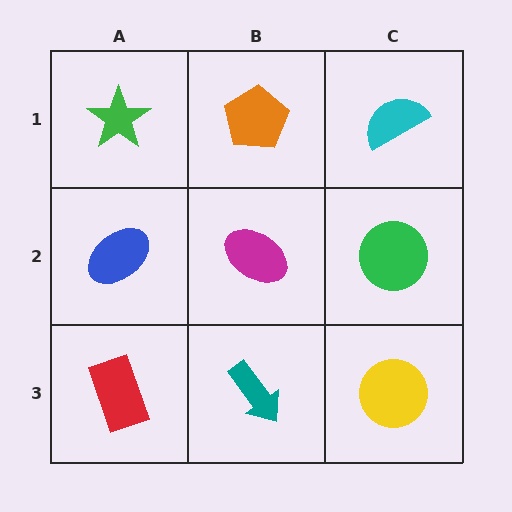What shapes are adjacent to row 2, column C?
A cyan semicircle (row 1, column C), a yellow circle (row 3, column C), a magenta ellipse (row 2, column B).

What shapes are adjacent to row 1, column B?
A magenta ellipse (row 2, column B), a green star (row 1, column A), a cyan semicircle (row 1, column C).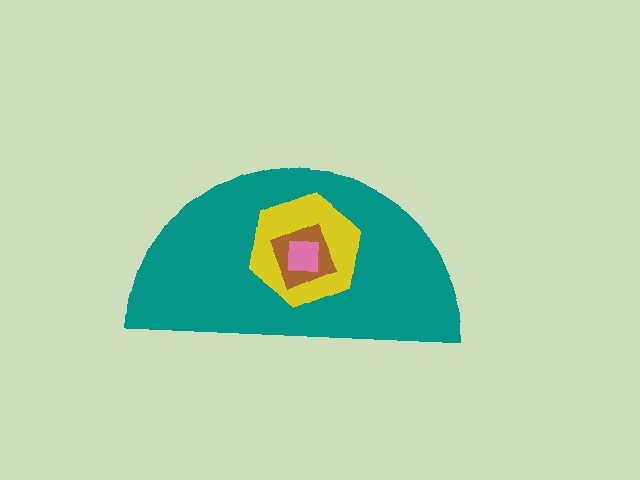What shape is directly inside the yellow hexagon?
The brown diamond.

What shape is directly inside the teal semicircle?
The yellow hexagon.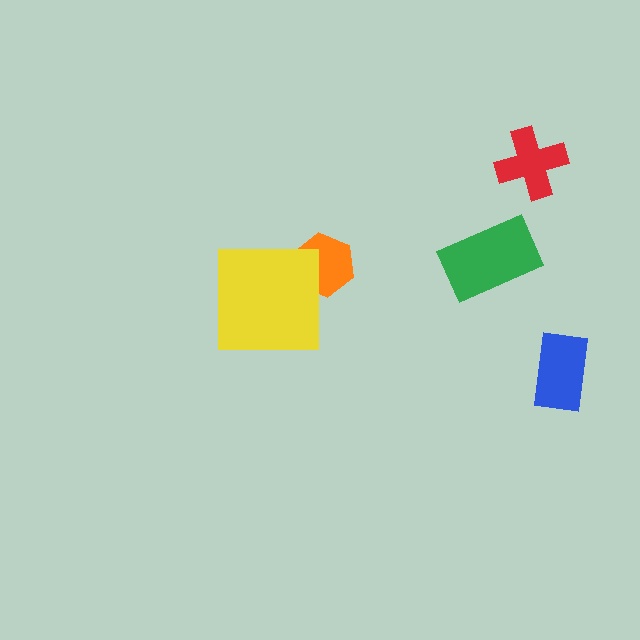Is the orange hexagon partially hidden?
Yes, it is partially covered by another shape.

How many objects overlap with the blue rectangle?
0 objects overlap with the blue rectangle.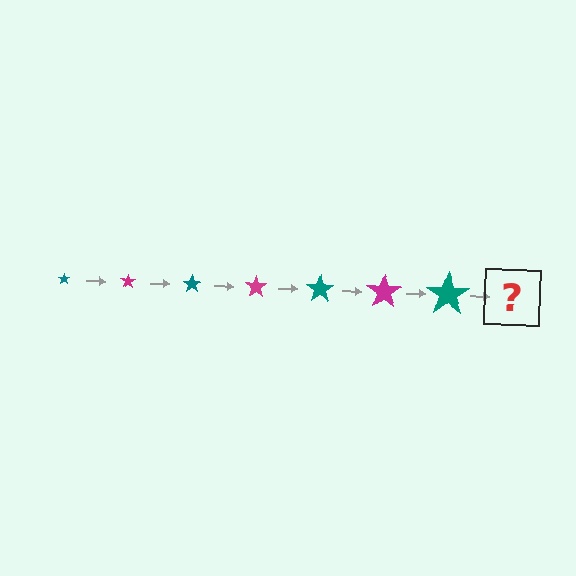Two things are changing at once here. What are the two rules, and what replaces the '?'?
The two rules are that the star grows larger each step and the color cycles through teal and magenta. The '?' should be a magenta star, larger than the previous one.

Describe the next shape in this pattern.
It should be a magenta star, larger than the previous one.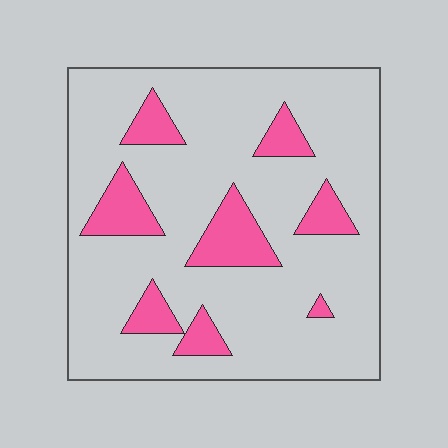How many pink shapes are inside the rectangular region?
8.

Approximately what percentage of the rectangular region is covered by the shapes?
Approximately 15%.